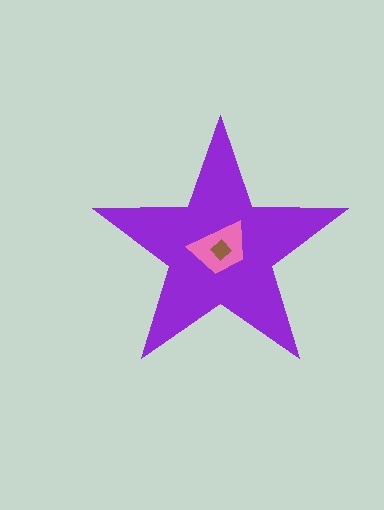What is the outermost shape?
The purple star.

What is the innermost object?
The brown diamond.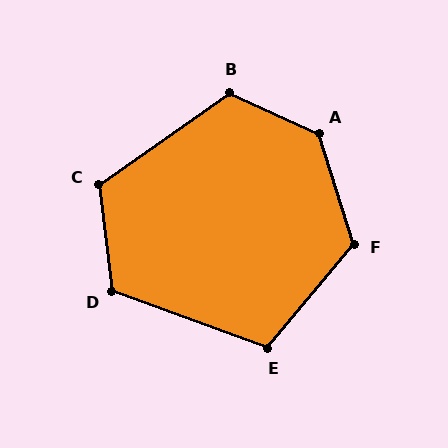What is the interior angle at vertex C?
Approximately 118 degrees (obtuse).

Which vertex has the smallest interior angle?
E, at approximately 110 degrees.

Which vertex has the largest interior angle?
A, at approximately 132 degrees.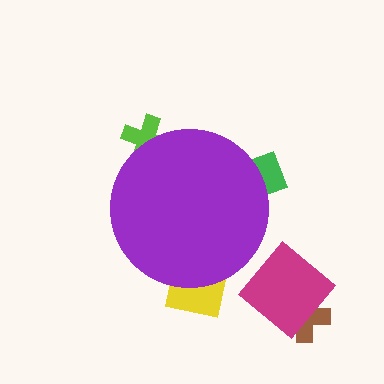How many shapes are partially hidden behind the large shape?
3 shapes are partially hidden.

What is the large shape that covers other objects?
A purple circle.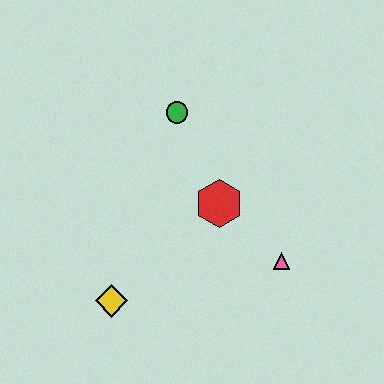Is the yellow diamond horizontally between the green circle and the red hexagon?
No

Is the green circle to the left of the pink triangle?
Yes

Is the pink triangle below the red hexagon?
Yes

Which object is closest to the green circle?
The red hexagon is closest to the green circle.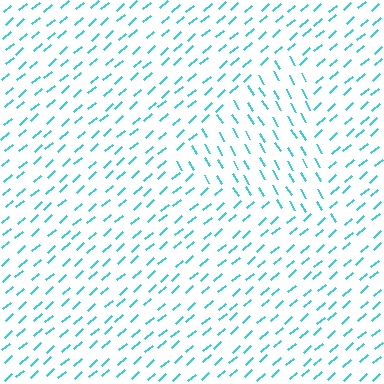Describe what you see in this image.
The image is filled with small cyan line segments. A triangle region in the image has lines oriented differently from the surrounding lines, creating a visible texture boundary.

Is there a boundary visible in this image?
Yes, there is a texture boundary formed by a change in line orientation.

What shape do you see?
I see a triangle.